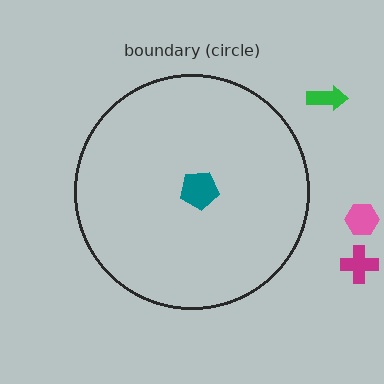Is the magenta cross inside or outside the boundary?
Outside.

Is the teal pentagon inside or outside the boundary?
Inside.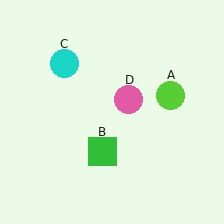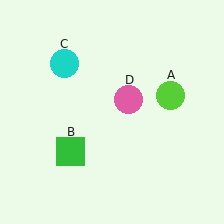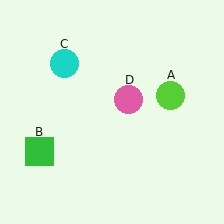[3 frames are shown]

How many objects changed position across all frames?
1 object changed position: green square (object B).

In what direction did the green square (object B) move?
The green square (object B) moved left.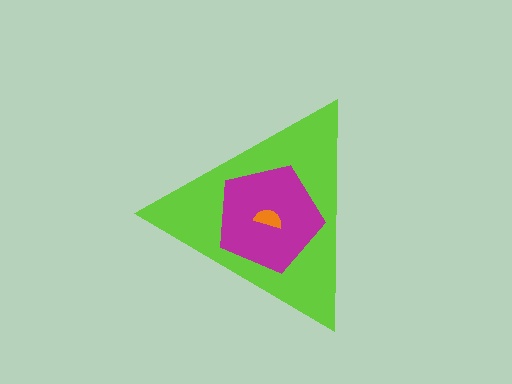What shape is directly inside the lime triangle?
The magenta pentagon.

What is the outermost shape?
The lime triangle.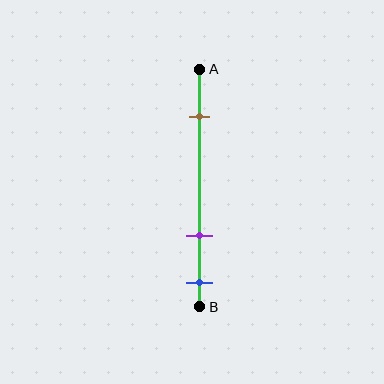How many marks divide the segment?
There are 3 marks dividing the segment.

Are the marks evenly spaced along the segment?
No, the marks are not evenly spaced.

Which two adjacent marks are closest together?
The purple and blue marks are the closest adjacent pair.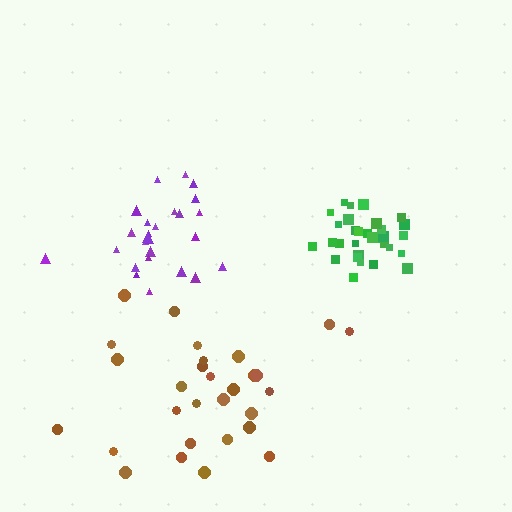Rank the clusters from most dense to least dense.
green, purple, brown.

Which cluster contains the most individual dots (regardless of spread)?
Green (32).